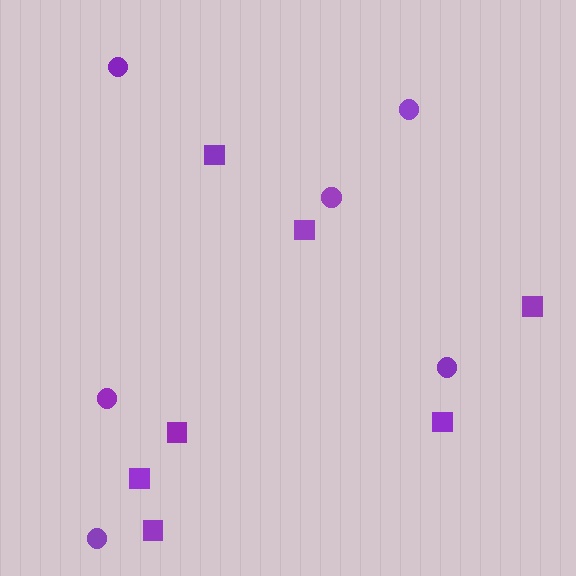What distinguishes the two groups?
There are 2 groups: one group of circles (6) and one group of squares (7).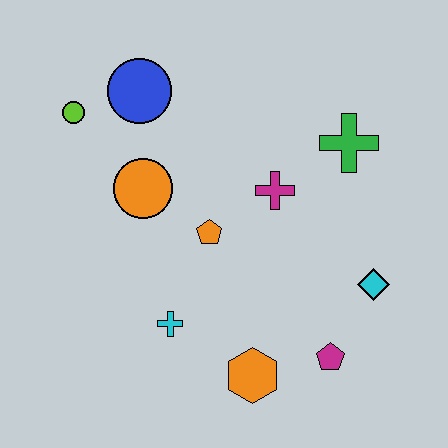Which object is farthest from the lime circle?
The magenta pentagon is farthest from the lime circle.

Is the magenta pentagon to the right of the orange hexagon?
Yes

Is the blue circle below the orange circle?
No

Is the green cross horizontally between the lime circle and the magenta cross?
No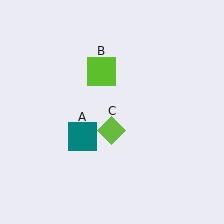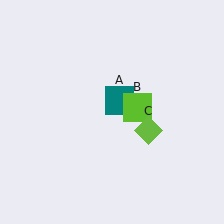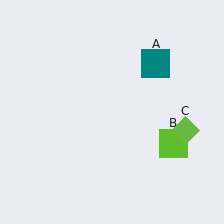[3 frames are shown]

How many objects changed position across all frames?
3 objects changed position: teal square (object A), lime square (object B), lime diamond (object C).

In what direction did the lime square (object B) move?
The lime square (object B) moved down and to the right.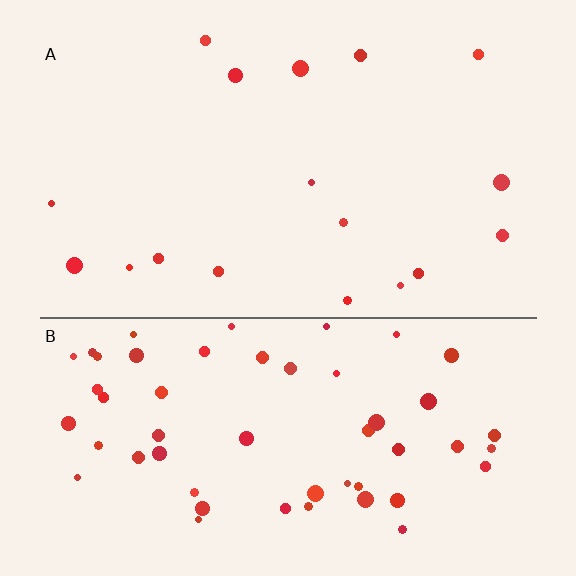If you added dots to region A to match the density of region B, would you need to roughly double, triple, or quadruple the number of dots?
Approximately triple.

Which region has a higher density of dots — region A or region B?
B (the bottom).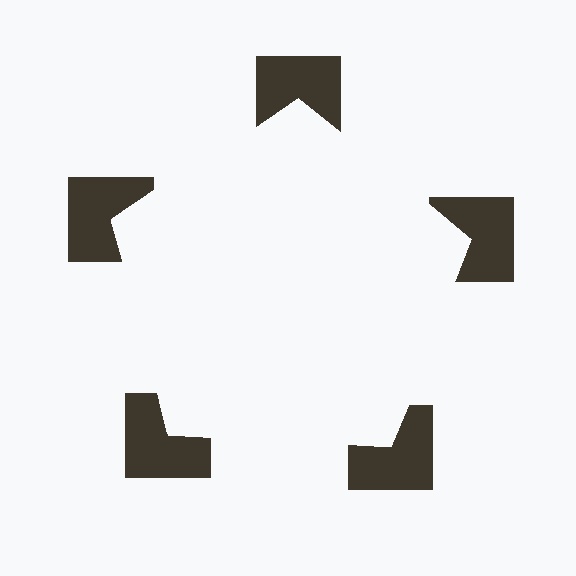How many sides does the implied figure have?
5 sides.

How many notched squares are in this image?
There are 5 — one at each vertex of the illusory pentagon.